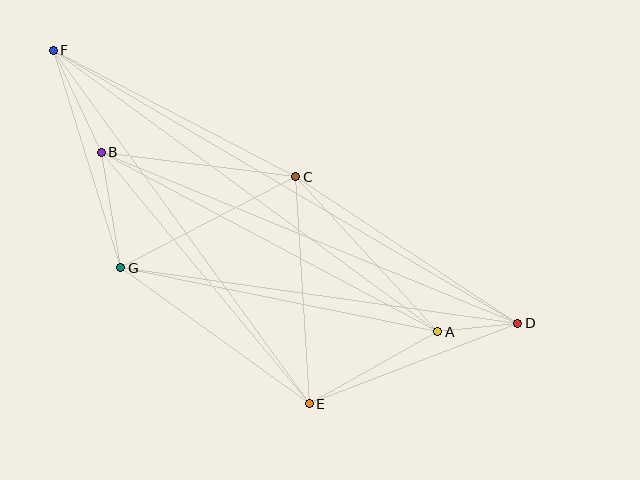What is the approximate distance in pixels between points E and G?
The distance between E and G is approximately 233 pixels.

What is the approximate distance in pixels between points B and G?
The distance between B and G is approximately 117 pixels.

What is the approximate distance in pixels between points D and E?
The distance between D and E is approximately 223 pixels.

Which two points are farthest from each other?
Points D and F are farthest from each other.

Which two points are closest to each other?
Points A and D are closest to each other.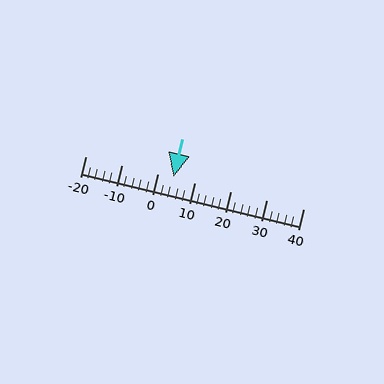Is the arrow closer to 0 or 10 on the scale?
The arrow is closer to 0.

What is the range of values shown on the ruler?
The ruler shows values from -20 to 40.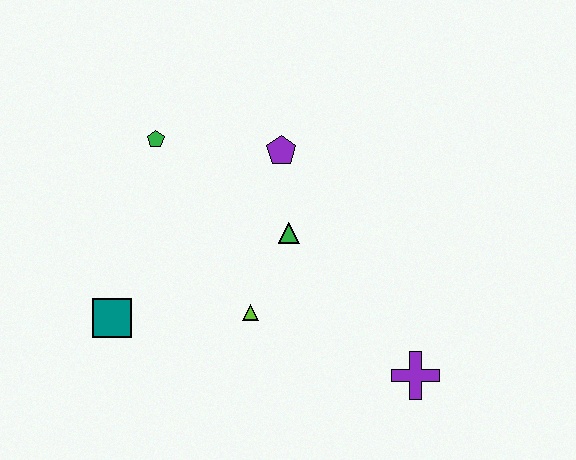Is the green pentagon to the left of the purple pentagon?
Yes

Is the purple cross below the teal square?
Yes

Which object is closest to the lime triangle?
The green triangle is closest to the lime triangle.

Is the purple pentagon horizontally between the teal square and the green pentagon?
No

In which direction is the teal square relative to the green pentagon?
The teal square is below the green pentagon.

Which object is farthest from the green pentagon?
The purple cross is farthest from the green pentagon.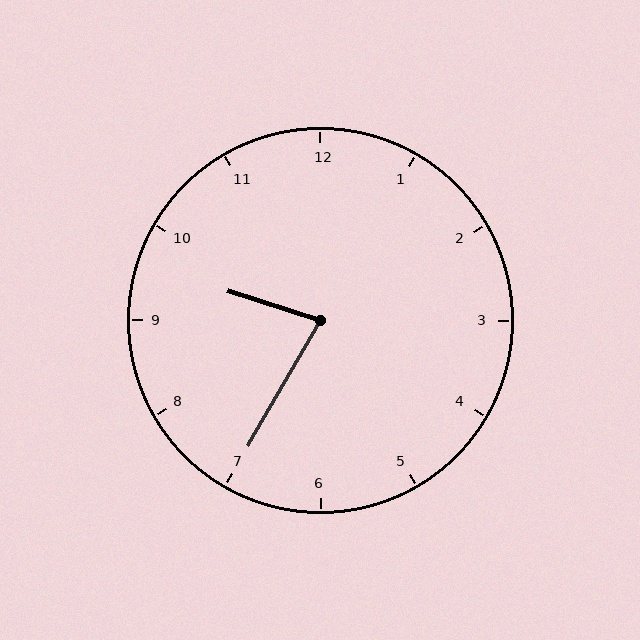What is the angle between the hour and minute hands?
Approximately 78 degrees.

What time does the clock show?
9:35.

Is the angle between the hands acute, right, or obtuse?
It is acute.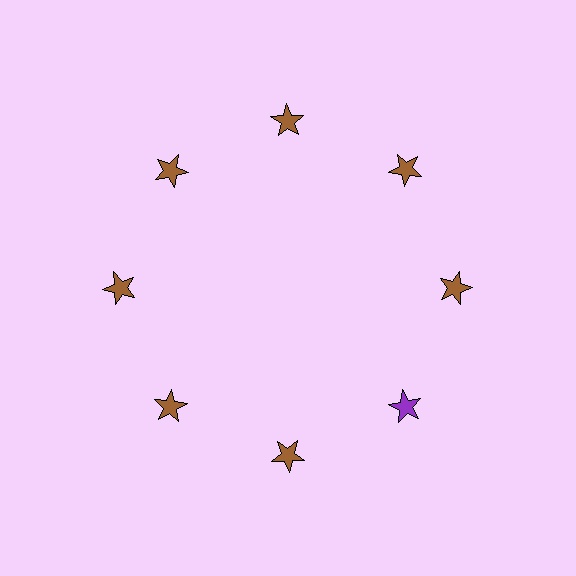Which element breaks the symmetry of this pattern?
The purple star at roughly the 4 o'clock position breaks the symmetry. All other shapes are brown stars.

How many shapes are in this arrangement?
There are 8 shapes arranged in a ring pattern.